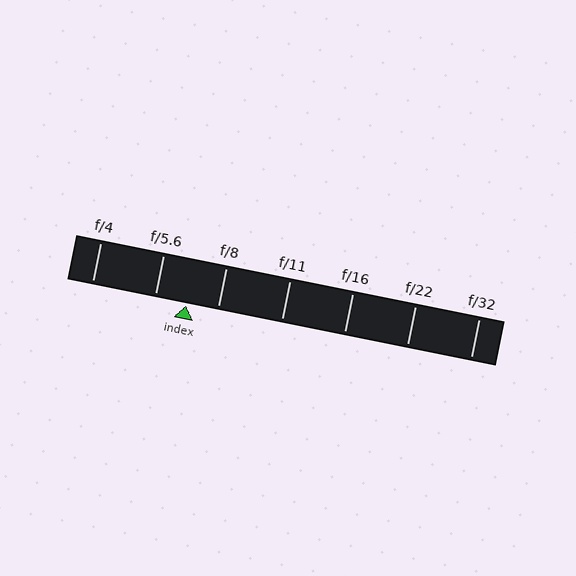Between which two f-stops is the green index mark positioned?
The index mark is between f/5.6 and f/8.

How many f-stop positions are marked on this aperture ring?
There are 7 f-stop positions marked.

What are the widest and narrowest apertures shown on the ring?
The widest aperture shown is f/4 and the narrowest is f/32.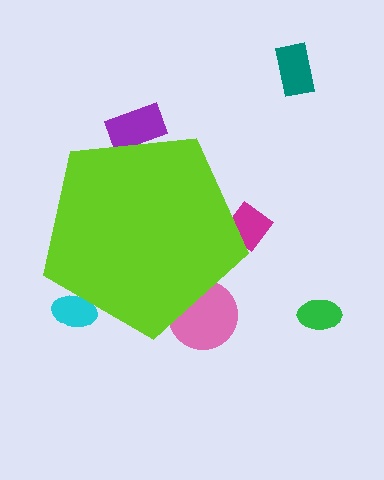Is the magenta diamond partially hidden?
Yes, the magenta diamond is partially hidden behind the lime pentagon.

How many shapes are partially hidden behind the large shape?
4 shapes are partially hidden.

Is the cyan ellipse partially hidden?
Yes, the cyan ellipse is partially hidden behind the lime pentagon.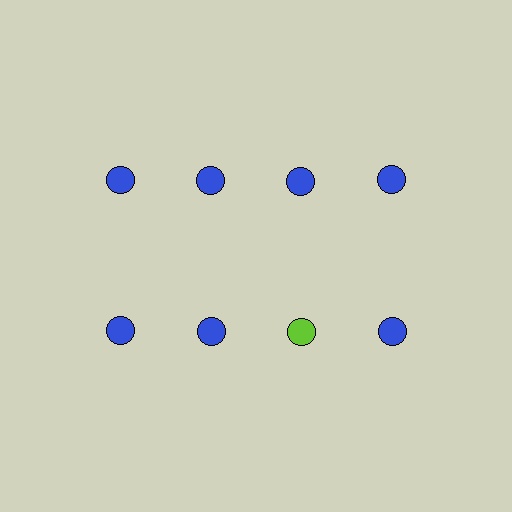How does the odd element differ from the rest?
It has a different color: lime instead of blue.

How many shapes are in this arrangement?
There are 8 shapes arranged in a grid pattern.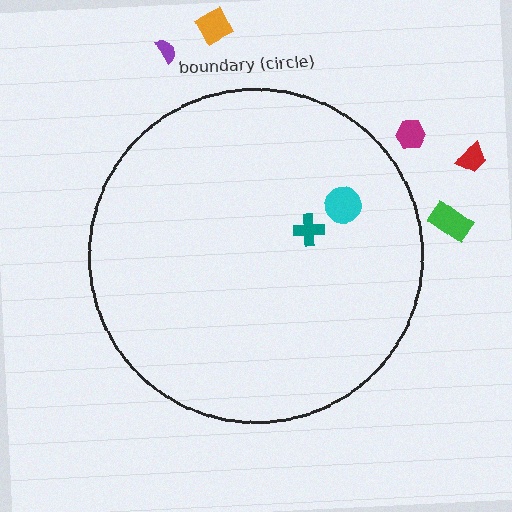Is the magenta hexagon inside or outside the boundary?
Outside.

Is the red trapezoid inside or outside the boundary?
Outside.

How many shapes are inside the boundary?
2 inside, 5 outside.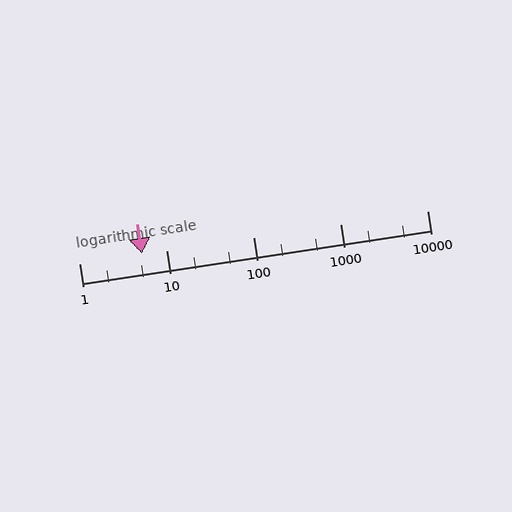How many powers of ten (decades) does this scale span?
The scale spans 4 decades, from 1 to 10000.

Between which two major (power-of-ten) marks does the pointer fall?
The pointer is between 1 and 10.